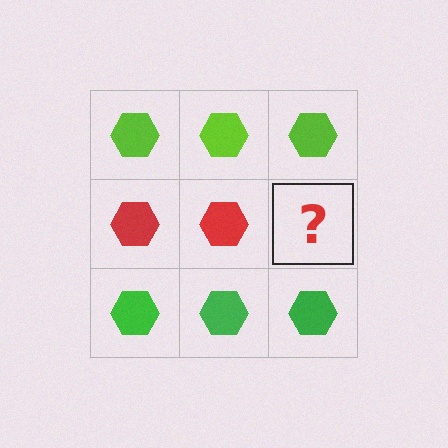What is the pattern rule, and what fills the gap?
The rule is that each row has a consistent color. The gap should be filled with a red hexagon.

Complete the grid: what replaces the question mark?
The question mark should be replaced with a red hexagon.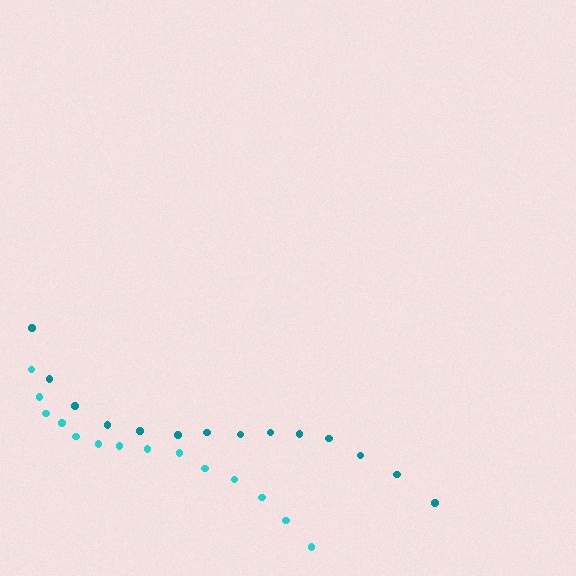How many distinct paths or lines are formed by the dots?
There are 2 distinct paths.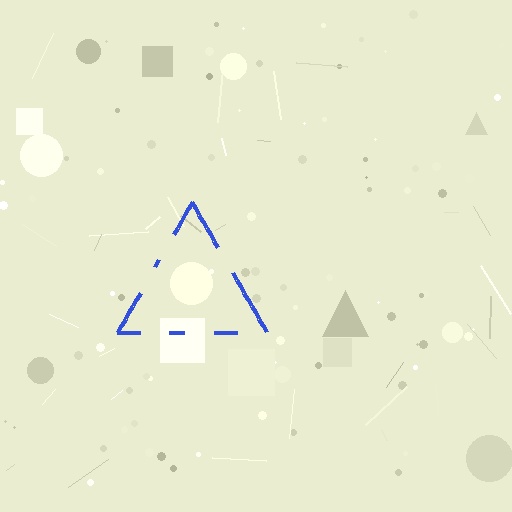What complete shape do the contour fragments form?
The contour fragments form a triangle.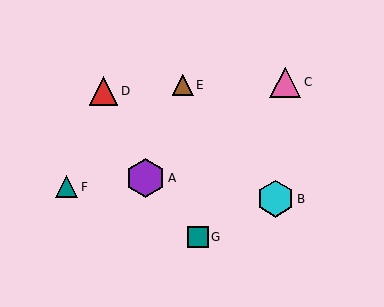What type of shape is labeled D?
Shape D is a red triangle.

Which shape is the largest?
The purple hexagon (labeled A) is the largest.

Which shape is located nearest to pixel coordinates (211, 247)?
The teal square (labeled G) at (198, 237) is nearest to that location.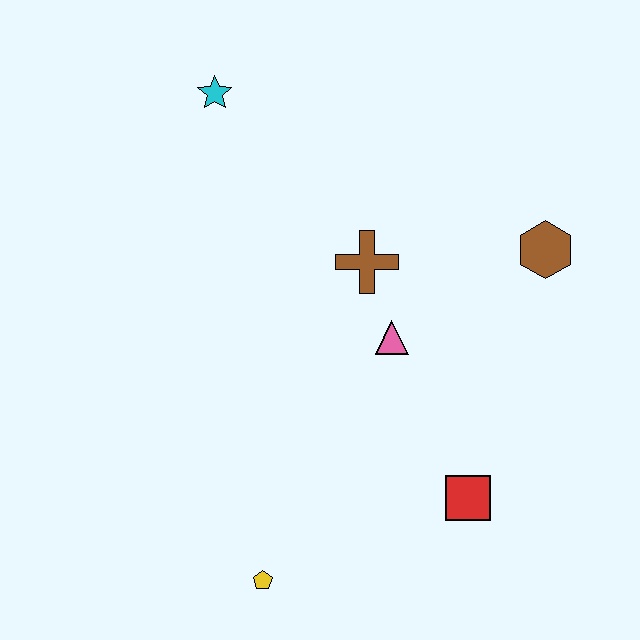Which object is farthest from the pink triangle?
The cyan star is farthest from the pink triangle.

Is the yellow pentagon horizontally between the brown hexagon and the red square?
No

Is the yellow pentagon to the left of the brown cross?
Yes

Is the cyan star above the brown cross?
Yes